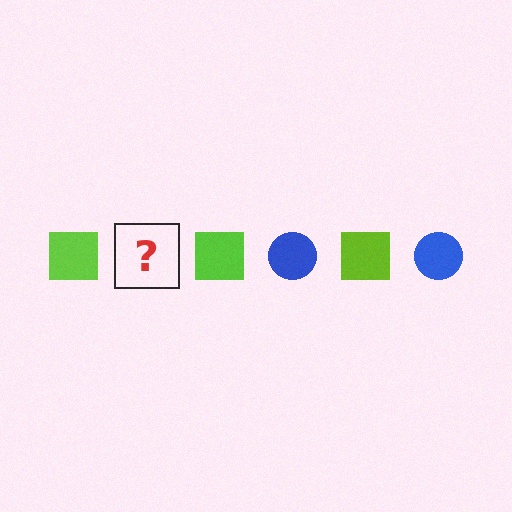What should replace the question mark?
The question mark should be replaced with a blue circle.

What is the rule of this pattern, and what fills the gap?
The rule is that the pattern alternates between lime square and blue circle. The gap should be filled with a blue circle.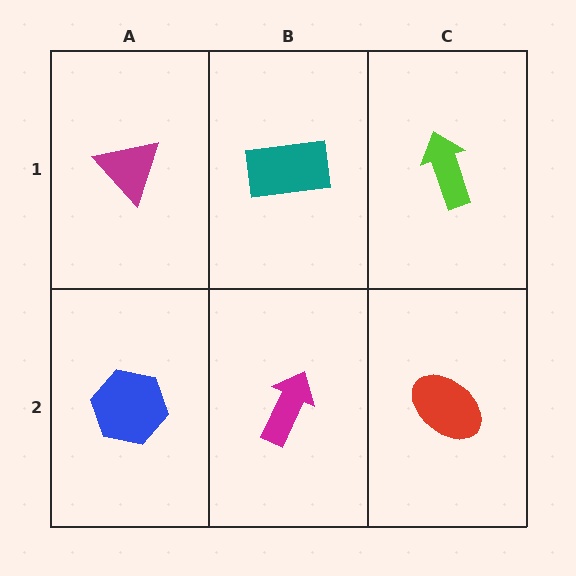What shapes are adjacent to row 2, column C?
A lime arrow (row 1, column C), a magenta arrow (row 2, column B).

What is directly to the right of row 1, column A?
A teal rectangle.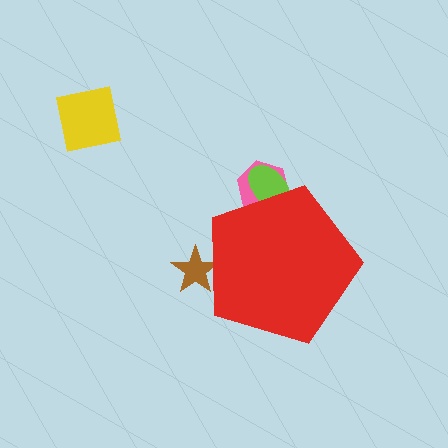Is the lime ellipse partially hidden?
Yes, the lime ellipse is partially hidden behind the red pentagon.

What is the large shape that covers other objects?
A red pentagon.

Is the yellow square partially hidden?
No, the yellow square is fully visible.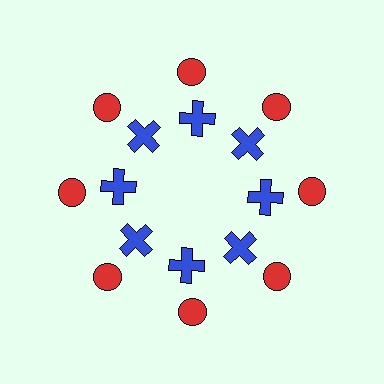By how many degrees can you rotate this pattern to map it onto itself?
The pattern maps onto itself every 45 degrees of rotation.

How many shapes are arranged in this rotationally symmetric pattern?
There are 16 shapes, arranged in 8 groups of 2.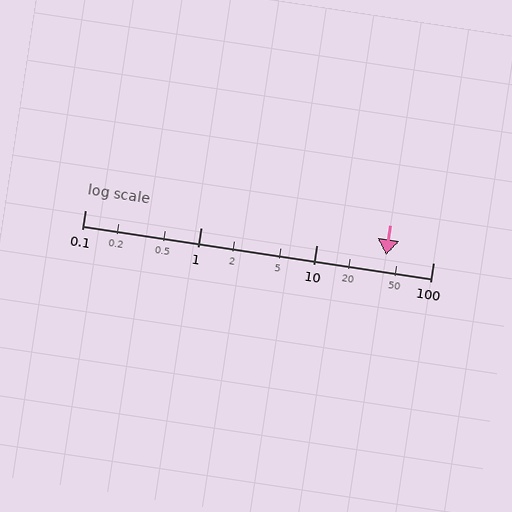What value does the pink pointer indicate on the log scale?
The pointer indicates approximately 39.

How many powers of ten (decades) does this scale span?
The scale spans 3 decades, from 0.1 to 100.